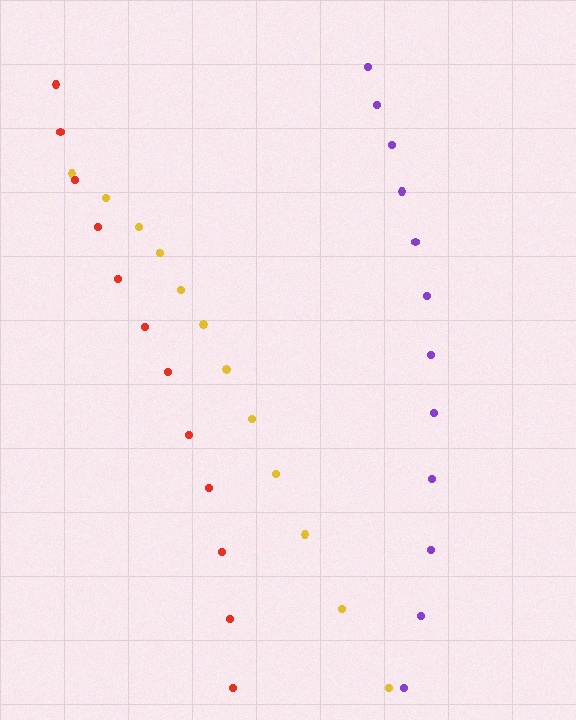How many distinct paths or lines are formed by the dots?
There are 3 distinct paths.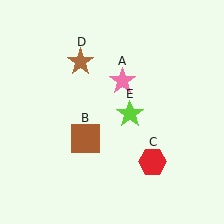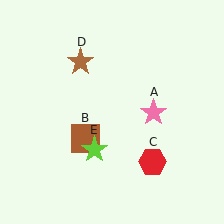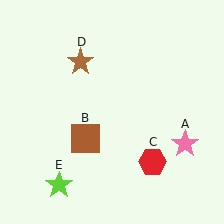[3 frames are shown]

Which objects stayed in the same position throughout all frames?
Brown square (object B) and red hexagon (object C) and brown star (object D) remained stationary.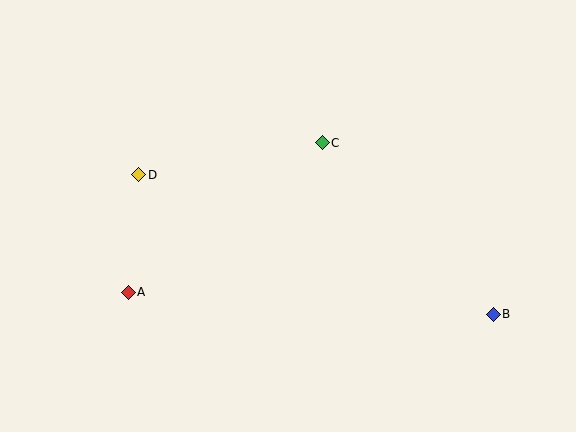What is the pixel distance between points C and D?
The distance between C and D is 186 pixels.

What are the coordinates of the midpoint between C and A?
The midpoint between C and A is at (225, 218).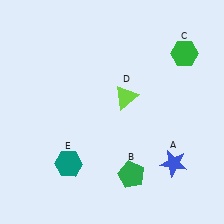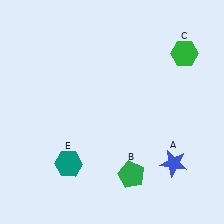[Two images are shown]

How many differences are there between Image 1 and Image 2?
There is 1 difference between the two images.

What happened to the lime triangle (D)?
The lime triangle (D) was removed in Image 2. It was in the top-right area of Image 1.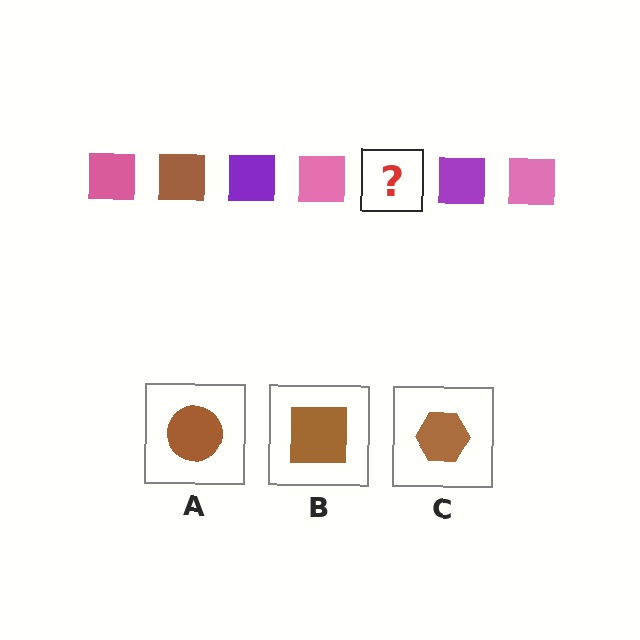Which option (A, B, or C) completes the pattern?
B.